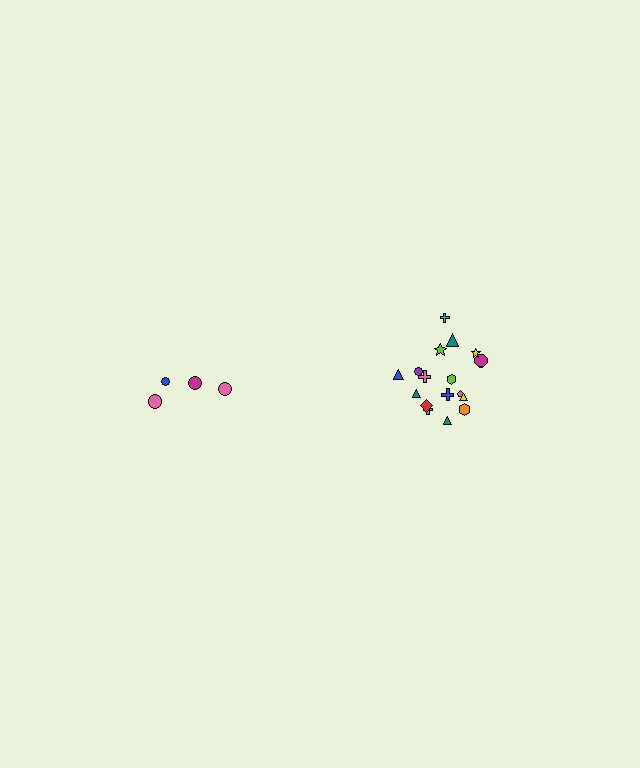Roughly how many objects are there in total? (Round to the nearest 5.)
Roughly 20 objects in total.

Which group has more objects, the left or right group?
The right group.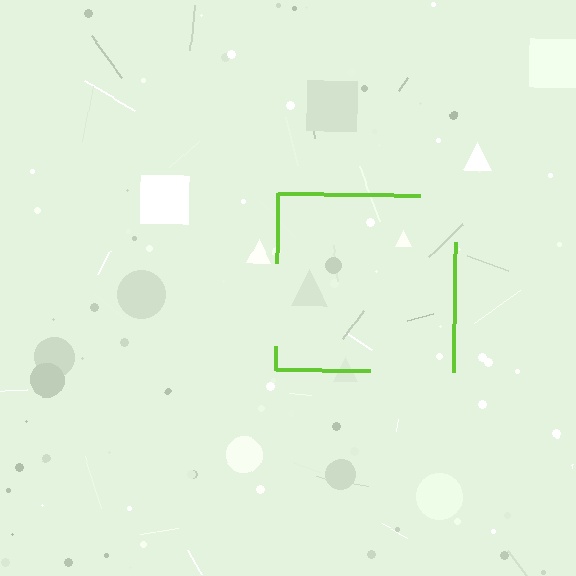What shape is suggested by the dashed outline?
The dashed outline suggests a square.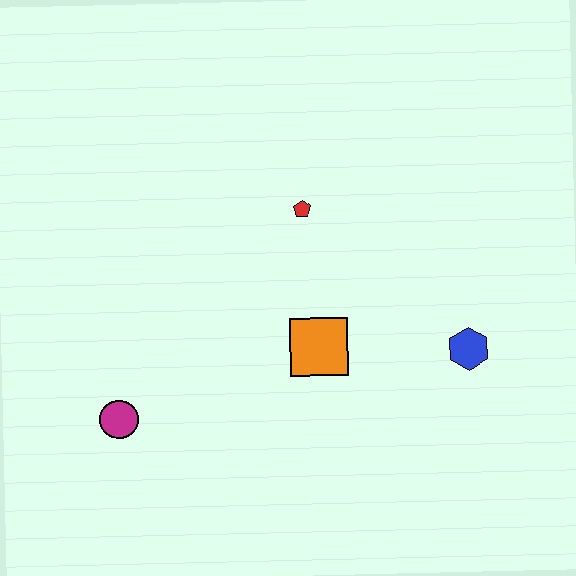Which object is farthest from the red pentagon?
The magenta circle is farthest from the red pentagon.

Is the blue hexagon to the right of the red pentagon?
Yes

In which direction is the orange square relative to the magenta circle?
The orange square is to the right of the magenta circle.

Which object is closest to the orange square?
The red pentagon is closest to the orange square.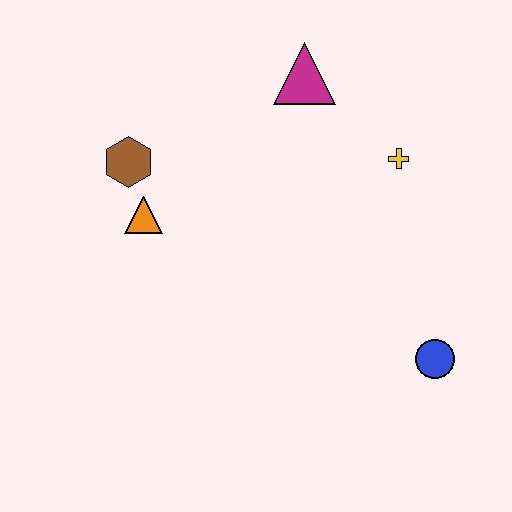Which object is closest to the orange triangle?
The brown hexagon is closest to the orange triangle.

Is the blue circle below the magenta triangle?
Yes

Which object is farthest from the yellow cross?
The brown hexagon is farthest from the yellow cross.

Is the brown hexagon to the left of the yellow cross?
Yes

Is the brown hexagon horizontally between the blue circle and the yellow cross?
No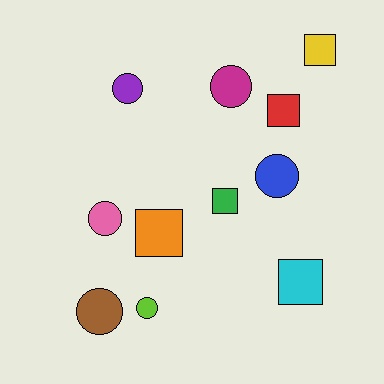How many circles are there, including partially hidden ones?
There are 6 circles.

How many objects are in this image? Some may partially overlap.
There are 11 objects.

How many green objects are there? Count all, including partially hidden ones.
There is 1 green object.